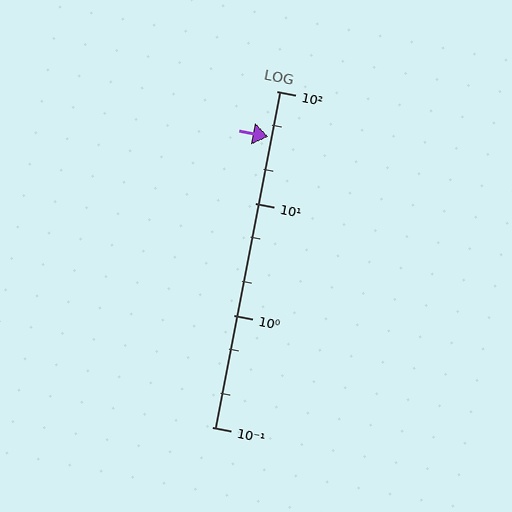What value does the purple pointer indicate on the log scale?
The pointer indicates approximately 39.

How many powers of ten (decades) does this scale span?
The scale spans 3 decades, from 0.1 to 100.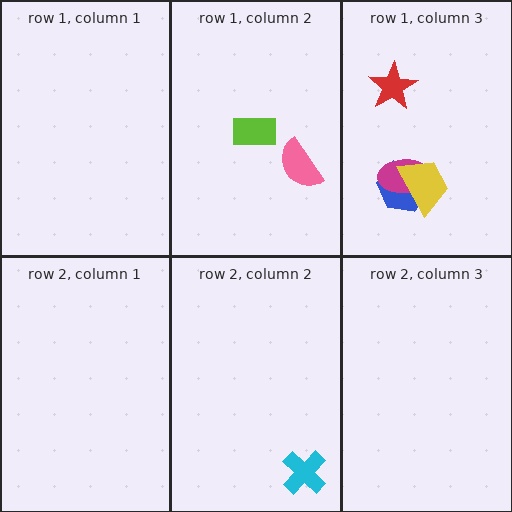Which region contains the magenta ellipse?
The row 1, column 3 region.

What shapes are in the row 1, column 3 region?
The blue hexagon, the magenta ellipse, the yellow trapezoid, the red star.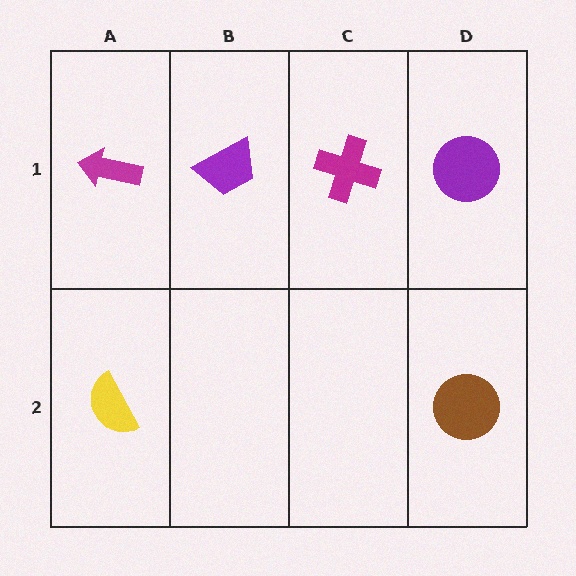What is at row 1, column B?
A purple trapezoid.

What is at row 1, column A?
A magenta arrow.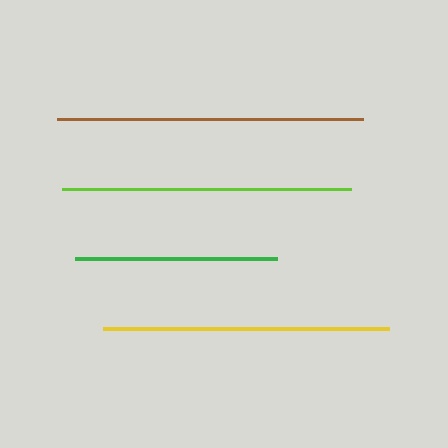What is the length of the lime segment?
The lime segment is approximately 288 pixels long.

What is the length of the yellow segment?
The yellow segment is approximately 286 pixels long.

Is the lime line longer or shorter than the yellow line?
The lime line is longer than the yellow line.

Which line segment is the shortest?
The green line is the shortest at approximately 202 pixels.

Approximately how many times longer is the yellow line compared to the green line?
The yellow line is approximately 1.4 times the length of the green line.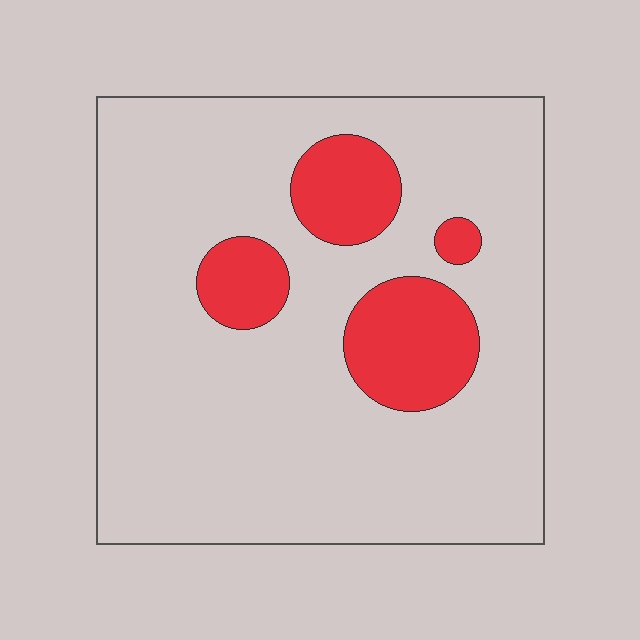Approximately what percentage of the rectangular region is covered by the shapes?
Approximately 15%.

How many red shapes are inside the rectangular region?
4.